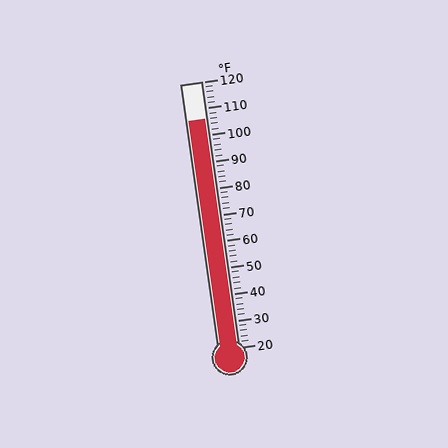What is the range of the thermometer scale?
The thermometer scale ranges from 20°F to 120°F.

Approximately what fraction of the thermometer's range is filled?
The thermometer is filled to approximately 85% of its range.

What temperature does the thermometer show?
The thermometer shows approximately 106°F.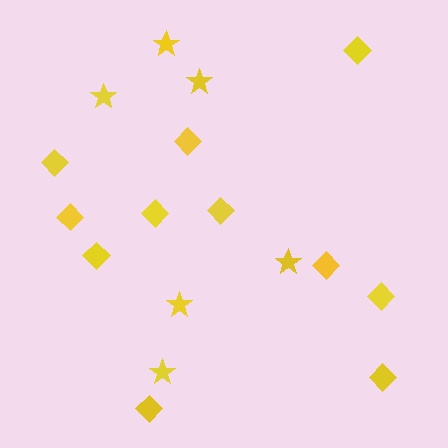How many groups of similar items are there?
There are 2 groups: one group of diamonds (11) and one group of stars (6).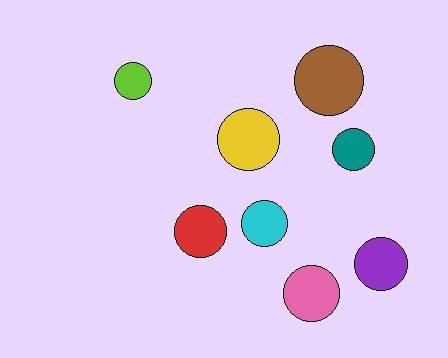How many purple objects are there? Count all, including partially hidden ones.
There is 1 purple object.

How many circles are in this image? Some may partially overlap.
There are 8 circles.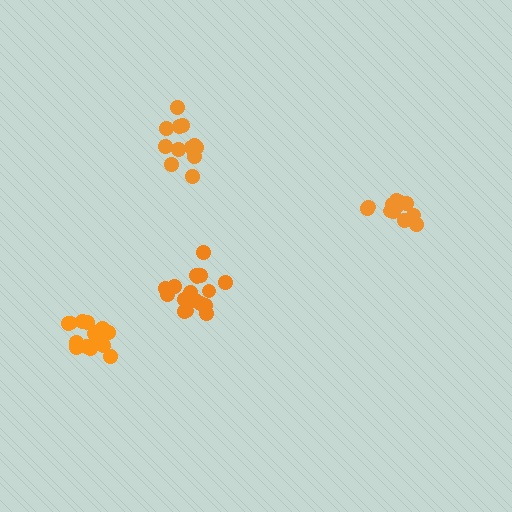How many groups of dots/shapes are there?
There are 4 groups.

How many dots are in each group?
Group 1: 16 dots, Group 2: 12 dots, Group 3: 17 dots, Group 4: 13 dots (58 total).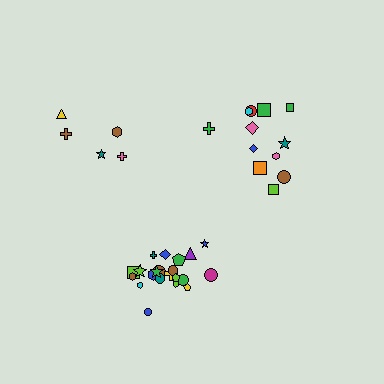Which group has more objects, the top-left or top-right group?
The top-right group.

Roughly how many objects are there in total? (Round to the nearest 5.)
Roughly 40 objects in total.